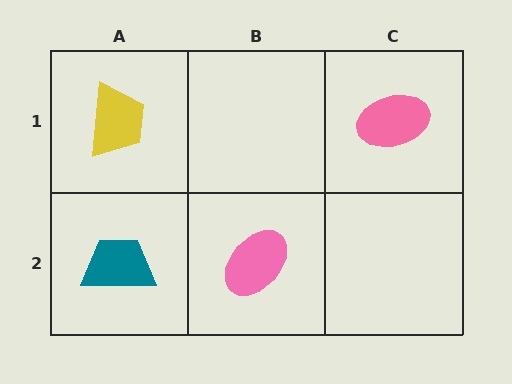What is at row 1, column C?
A pink ellipse.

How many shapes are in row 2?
2 shapes.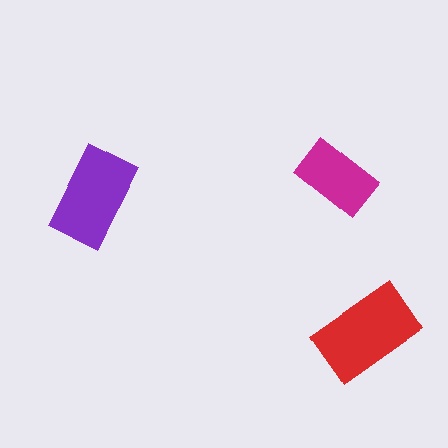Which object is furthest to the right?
The red rectangle is rightmost.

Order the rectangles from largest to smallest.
the red one, the purple one, the magenta one.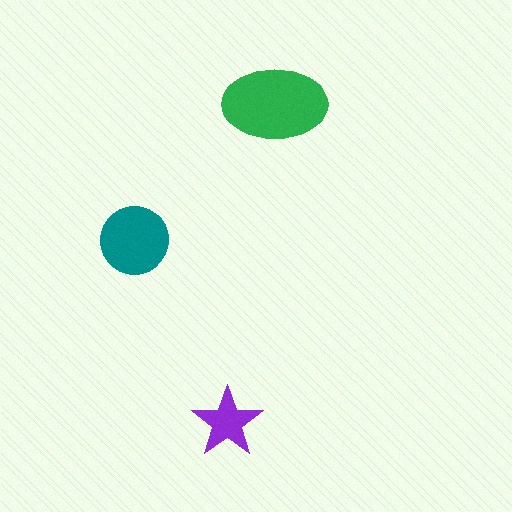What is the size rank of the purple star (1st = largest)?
3rd.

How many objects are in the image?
There are 3 objects in the image.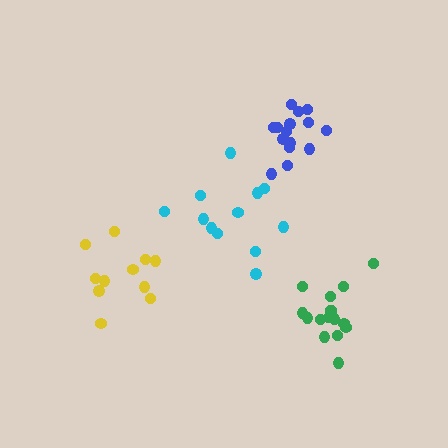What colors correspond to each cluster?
The clusters are colored: yellow, cyan, blue, green.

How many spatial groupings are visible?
There are 4 spatial groupings.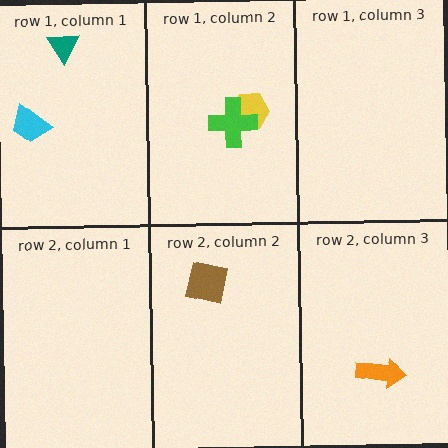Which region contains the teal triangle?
The row 1, column 1 region.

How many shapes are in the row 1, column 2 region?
2.